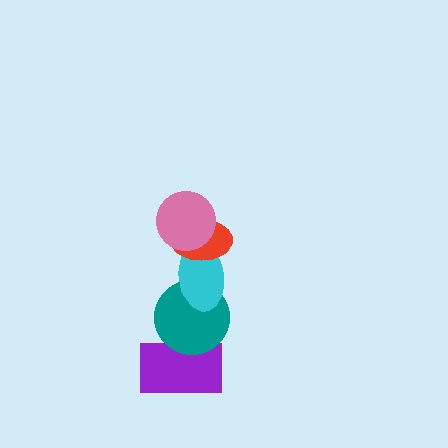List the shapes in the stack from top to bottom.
From top to bottom: the pink circle, the red ellipse, the cyan ellipse, the teal circle, the purple rectangle.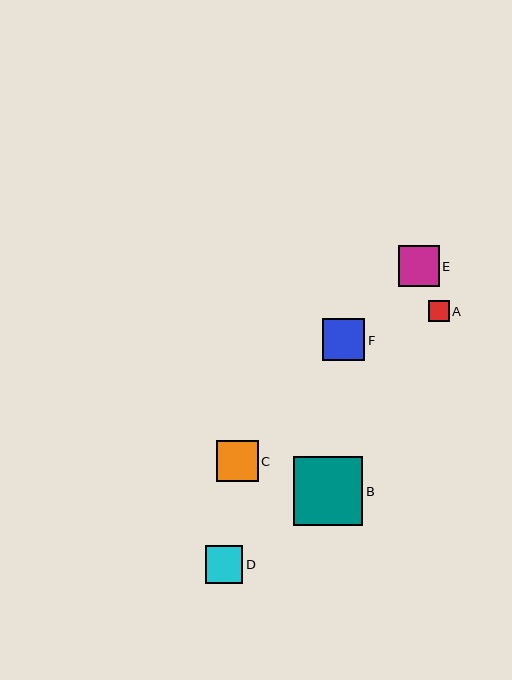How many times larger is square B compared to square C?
Square B is approximately 1.7 times the size of square C.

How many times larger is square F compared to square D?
Square F is approximately 1.1 times the size of square D.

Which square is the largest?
Square B is the largest with a size of approximately 69 pixels.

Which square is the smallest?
Square A is the smallest with a size of approximately 21 pixels.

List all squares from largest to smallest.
From largest to smallest: B, F, C, E, D, A.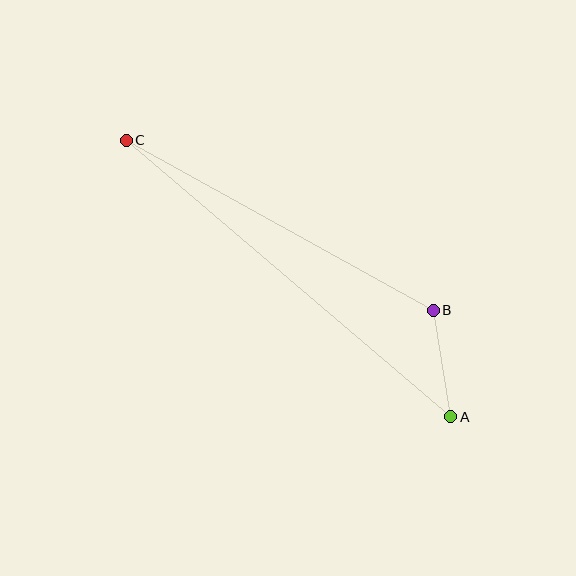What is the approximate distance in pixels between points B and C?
The distance between B and C is approximately 351 pixels.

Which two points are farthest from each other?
Points A and C are farthest from each other.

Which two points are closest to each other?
Points A and B are closest to each other.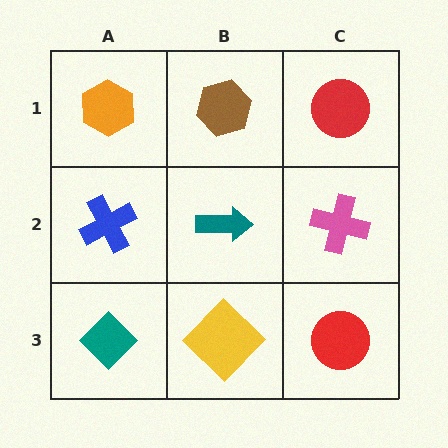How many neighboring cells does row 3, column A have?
2.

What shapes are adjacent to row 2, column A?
An orange hexagon (row 1, column A), a teal diamond (row 3, column A), a teal arrow (row 2, column B).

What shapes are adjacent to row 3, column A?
A blue cross (row 2, column A), a yellow diamond (row 3, column B).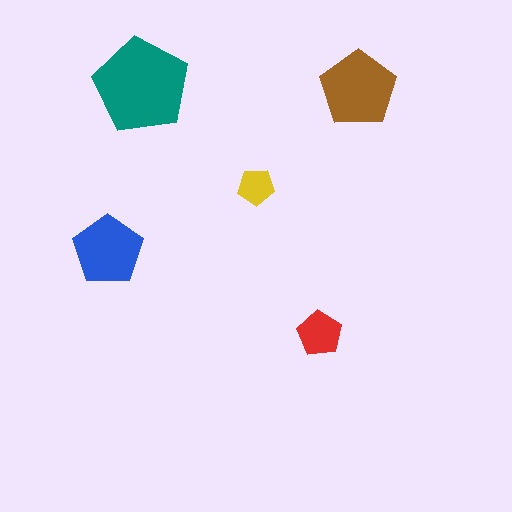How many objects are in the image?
There are 5 objects in the image.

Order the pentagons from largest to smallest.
the teal one, the brown one, the blue one, the red one, the yellow one.